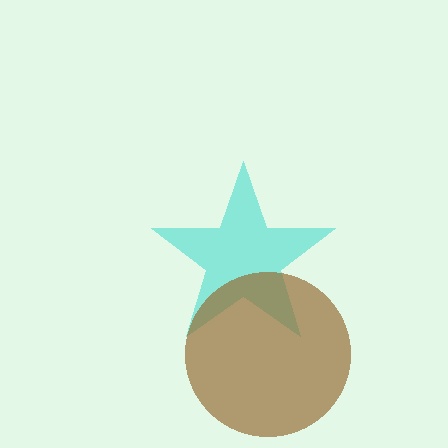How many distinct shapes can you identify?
There are 2 distinct shapes: a cyan star, a brown circle.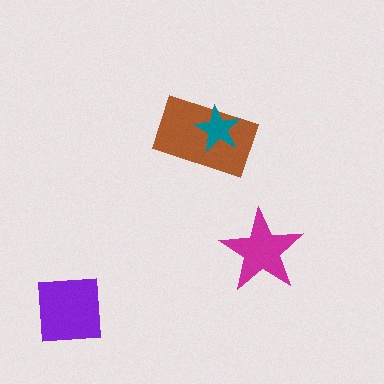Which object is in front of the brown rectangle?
The teal star is in front of the brown rectangle.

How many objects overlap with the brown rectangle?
1 object overlaps with the brown rectangle.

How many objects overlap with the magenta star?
0 objects overlap with the magenta star.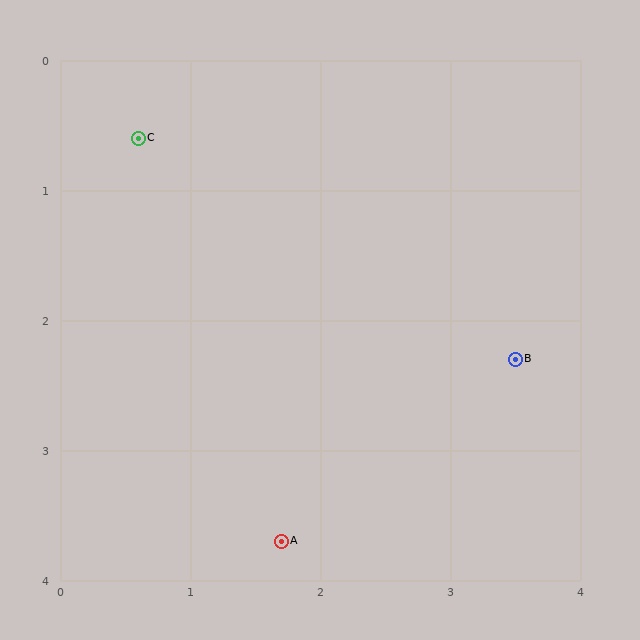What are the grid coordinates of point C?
Point C is at approximately (0.6, 0.6).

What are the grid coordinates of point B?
Point B is at approximately (3.5, 2.3).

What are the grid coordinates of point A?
Point A is at approximately (1.7, 3.7).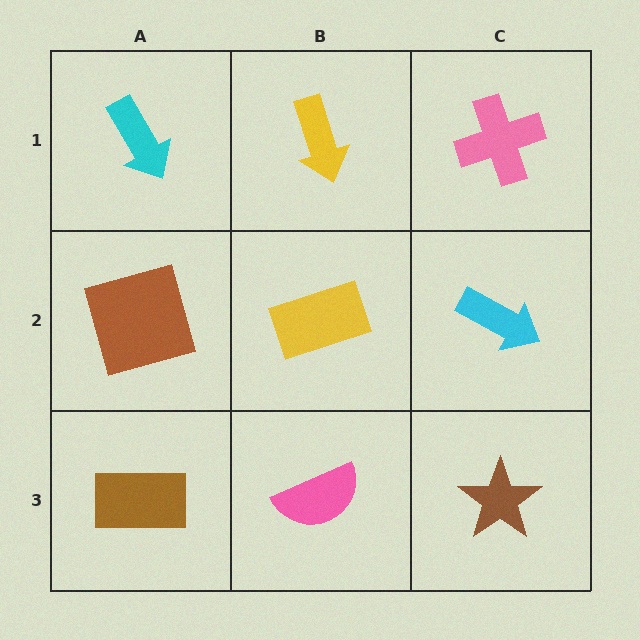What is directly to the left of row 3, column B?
A brown rectangle.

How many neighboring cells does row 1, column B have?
3.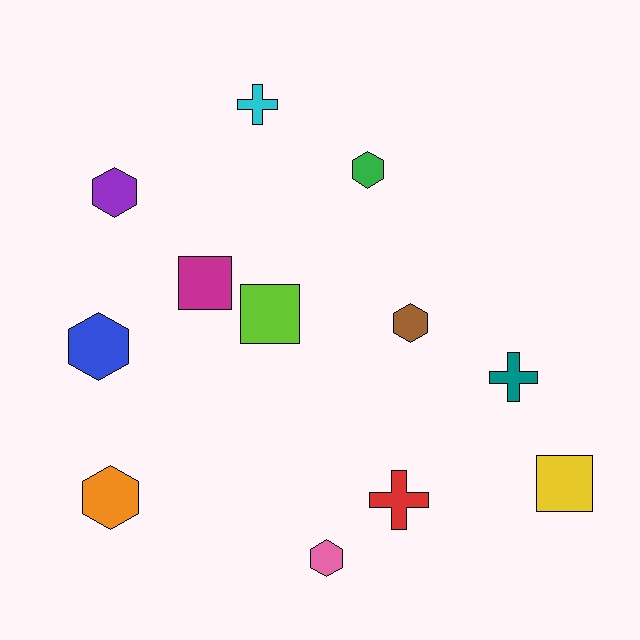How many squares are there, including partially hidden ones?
There are 3 squares.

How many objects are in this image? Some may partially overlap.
There are 12 objects.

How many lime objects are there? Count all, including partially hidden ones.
There is 1 lime object.